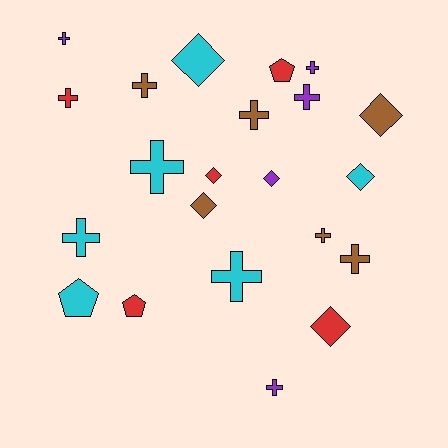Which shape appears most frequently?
Cross, with 12 objects.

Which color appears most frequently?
Cyan, with 6 objects.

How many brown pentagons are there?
There are no brown pentagons.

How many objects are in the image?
There are 22 objects.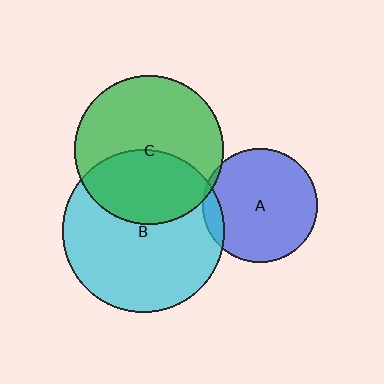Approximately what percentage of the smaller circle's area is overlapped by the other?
Approximately 10%.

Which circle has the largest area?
Circle B (cyan).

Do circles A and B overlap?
Yes.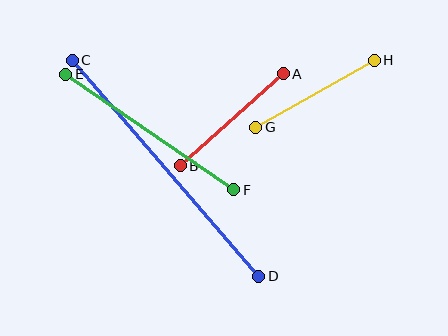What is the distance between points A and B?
The distance is approximately 138 pixels.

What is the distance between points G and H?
The distance is approximately 136 pixels.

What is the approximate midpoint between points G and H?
The midpoint is at approximately (315, 94) pixels.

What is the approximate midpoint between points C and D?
The midpoint is at approximately (165, 168) pixels.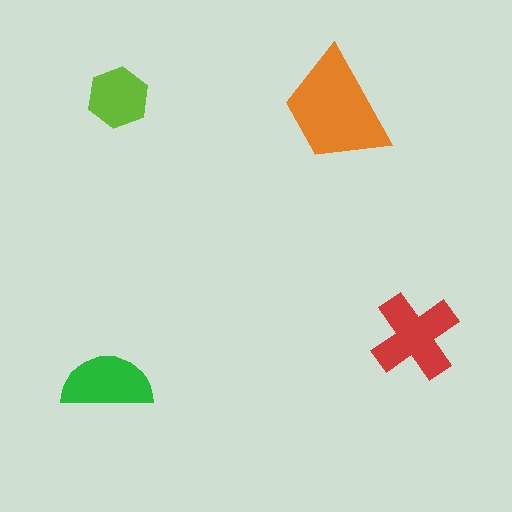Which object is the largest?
The orange trapezoid.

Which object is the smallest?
The lime hexagon.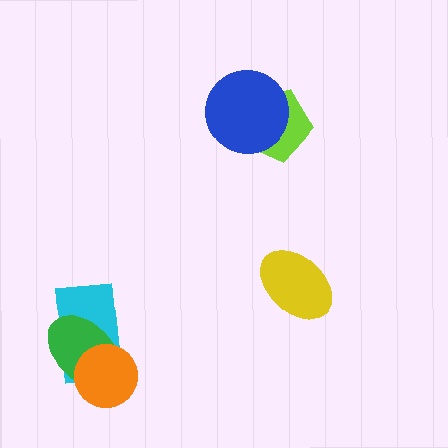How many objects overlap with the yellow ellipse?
0 objects overlap with the yellow ellipse.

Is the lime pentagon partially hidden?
Yes, it is partially covered by another shape.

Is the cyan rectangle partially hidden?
Yes, it is partially covered by another shape.